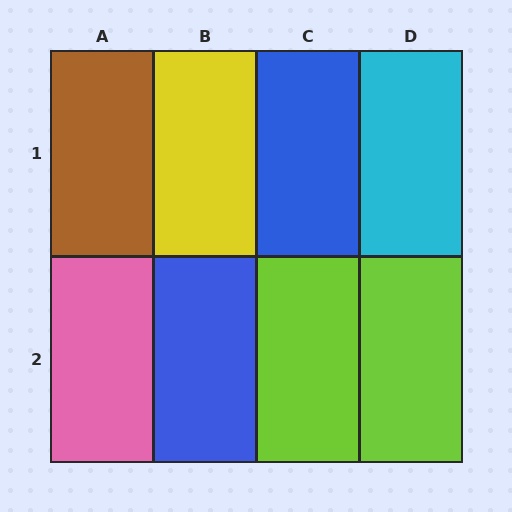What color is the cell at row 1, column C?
Blue.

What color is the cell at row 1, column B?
Yellow.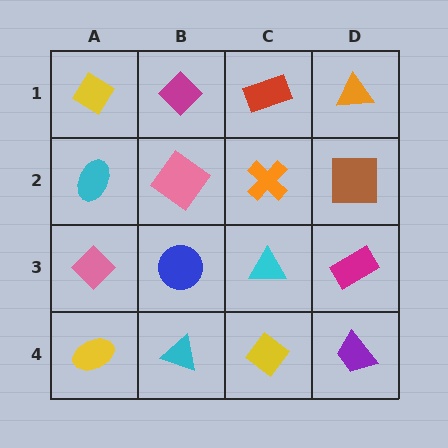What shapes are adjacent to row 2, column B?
A magenta diamond (row 1, column B), a blue circle (row 3, column B), a cyan ellipse (row 2, column A), an orange cross (row 2, column C).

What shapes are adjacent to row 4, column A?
A pink diamond (row 3, column A), a cyan triangle (row 4, column B).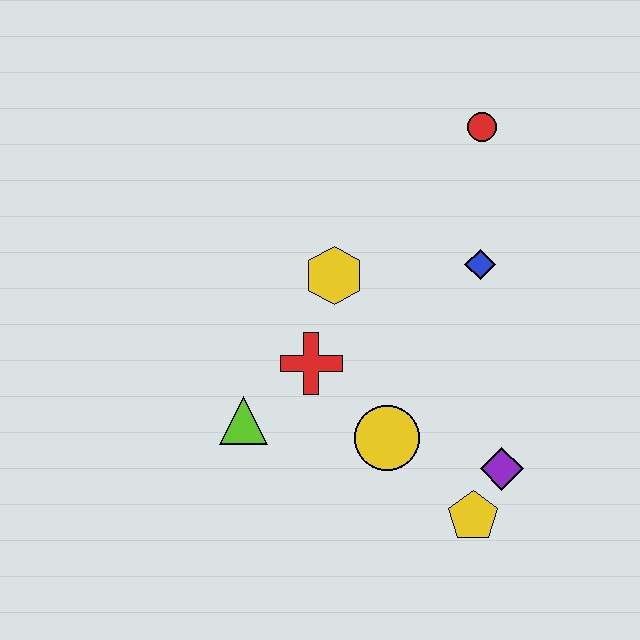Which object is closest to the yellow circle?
The red cross is closest to the yellow circle.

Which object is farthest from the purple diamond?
The red circle is farthest from the purple diamond.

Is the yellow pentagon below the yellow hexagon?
Yes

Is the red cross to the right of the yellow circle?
No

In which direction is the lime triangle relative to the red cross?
The lime triangle is to the left of the red cross.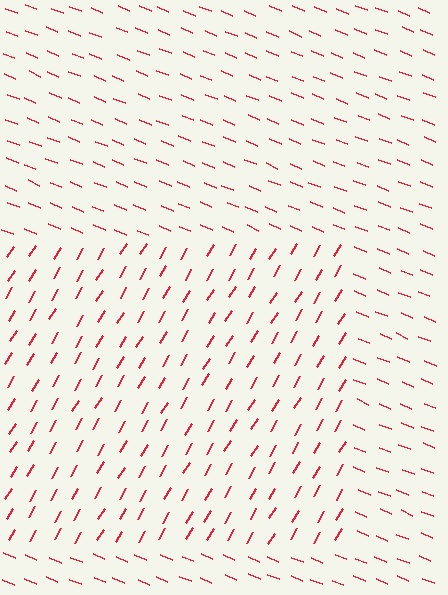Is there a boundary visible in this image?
Yes, there is a texture boundary formed by a change in line orientation.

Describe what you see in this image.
The image is filled with small red line segments. A rectangle region in the image has lines oriented differently from the surrounding lines, creating a visible texture boundary.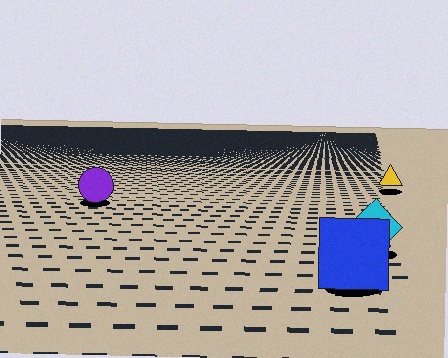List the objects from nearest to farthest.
From nearest to farthest: the blue square, the cyan diamond, the purple circle, the yellow triangle.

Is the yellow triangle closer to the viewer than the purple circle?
No. The purple circle is closer — you can tell from the texture gradient: the ground texture is coarser near it.